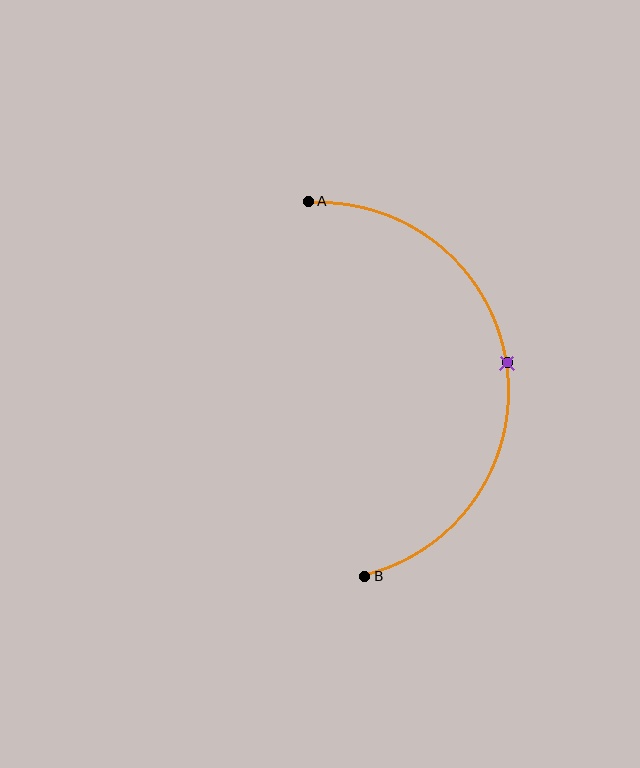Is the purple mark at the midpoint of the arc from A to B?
Yes. The purple mark lies on the arc at equal arc-length from both A and B — it is the arc midpoint.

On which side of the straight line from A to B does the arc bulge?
The arc bulges to the right of the straight line connecting A and B.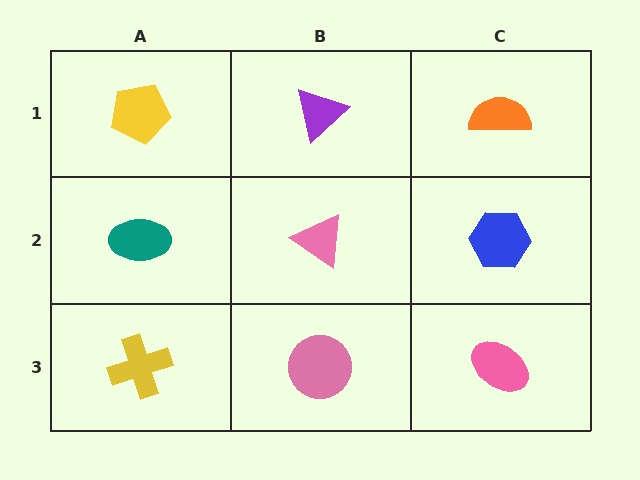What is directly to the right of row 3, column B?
A pink ellipse.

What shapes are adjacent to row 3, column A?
A teal ellipse (row 2, column A), a pink circle (row 3, column B).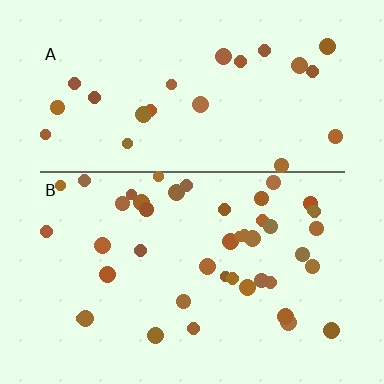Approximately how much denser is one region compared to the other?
Approximately 1.9× — region B over region A.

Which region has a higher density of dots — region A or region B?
B (the bottom).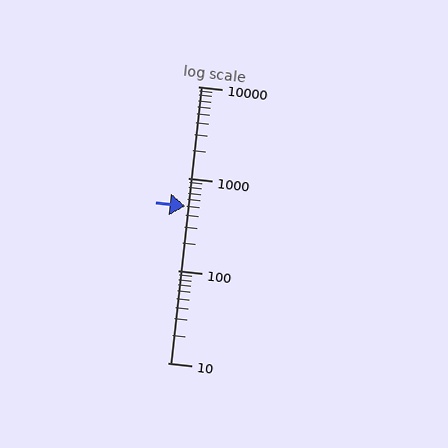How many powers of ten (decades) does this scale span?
The scale spans 3 decades, from 10 to 10000.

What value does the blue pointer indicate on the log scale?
The pointer indicates approximately 500.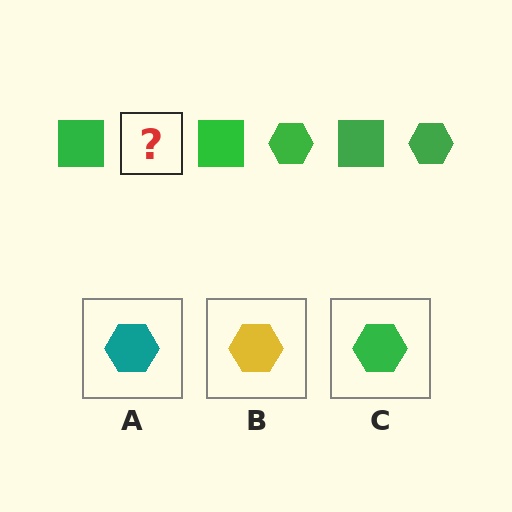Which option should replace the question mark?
Option C.